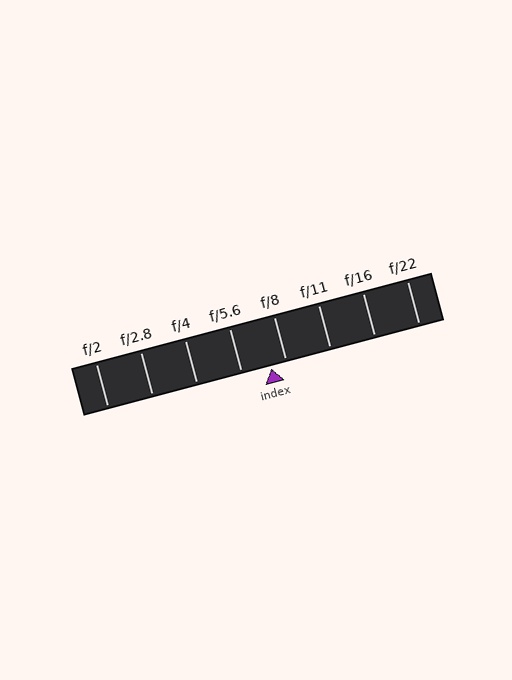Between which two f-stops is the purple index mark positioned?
The index mark is between f/5.6 and f/8.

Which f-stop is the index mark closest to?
The index mark is closest to f/8.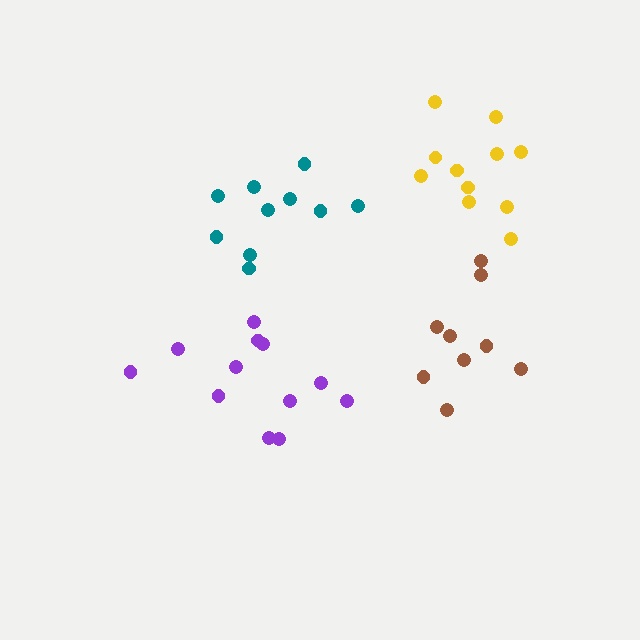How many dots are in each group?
Group 1: 9 dots, Group 2: 11 dots, Group 3: 10 dots, Group 4: 12 dots (42 total).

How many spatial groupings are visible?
There are 4 spatial groupings.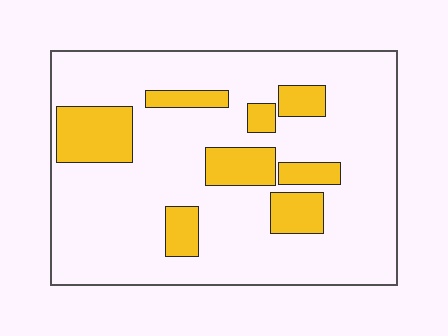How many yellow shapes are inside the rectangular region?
8.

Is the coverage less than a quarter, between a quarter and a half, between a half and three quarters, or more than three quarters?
Less than a quarter.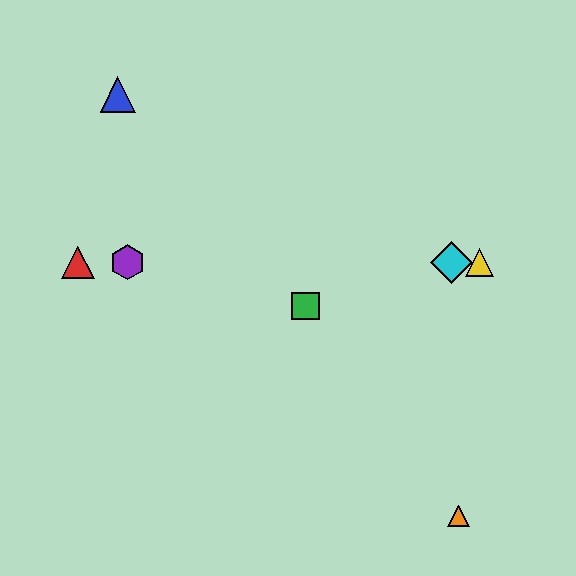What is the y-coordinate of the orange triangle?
The orange triangle is at y≈516.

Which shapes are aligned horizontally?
The red triangle, the yellow triangle, the purple hexagon, the cyan diamond are aligned horizontally.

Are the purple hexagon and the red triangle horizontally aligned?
Yes, both are at y≈262.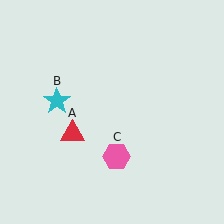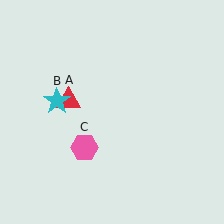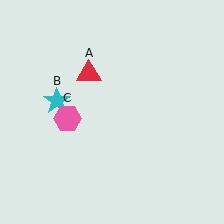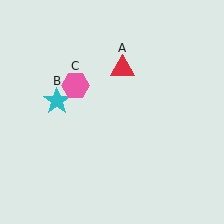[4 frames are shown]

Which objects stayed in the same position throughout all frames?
Cyan star (object B) remained stationary.